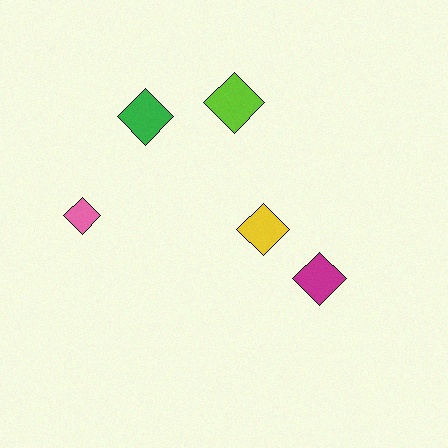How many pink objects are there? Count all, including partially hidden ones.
There is 1 pink object.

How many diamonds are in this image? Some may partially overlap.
There are 5 diamonds.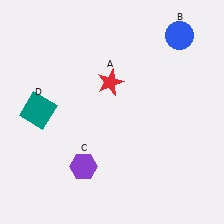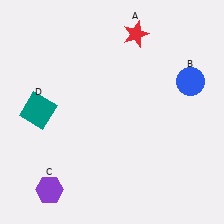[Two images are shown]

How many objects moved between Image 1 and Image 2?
3 objects moved between the two images.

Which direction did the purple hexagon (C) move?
The purple hexagon (C) moved left.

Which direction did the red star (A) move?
The red star (A) moved up.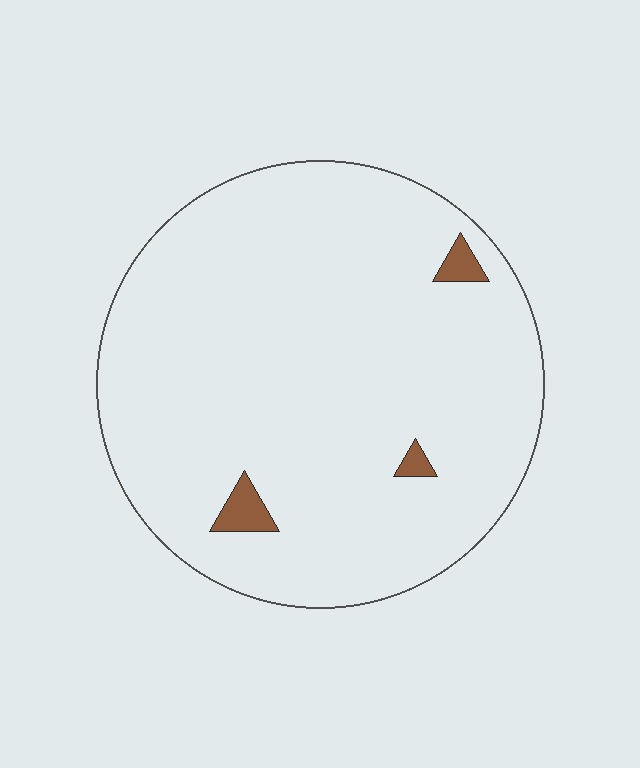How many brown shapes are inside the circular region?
3.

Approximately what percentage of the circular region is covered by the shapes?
Approximately 5%.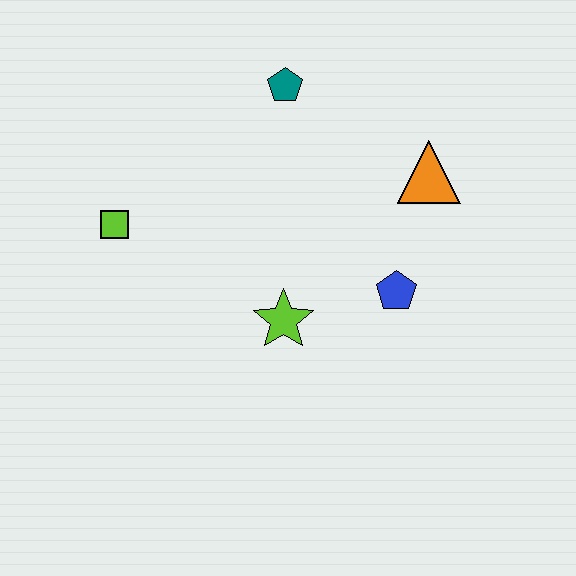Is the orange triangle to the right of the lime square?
Yes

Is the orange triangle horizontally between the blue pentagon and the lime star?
No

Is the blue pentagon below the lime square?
Yes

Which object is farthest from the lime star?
The teal pentagon is farthest from the lime star.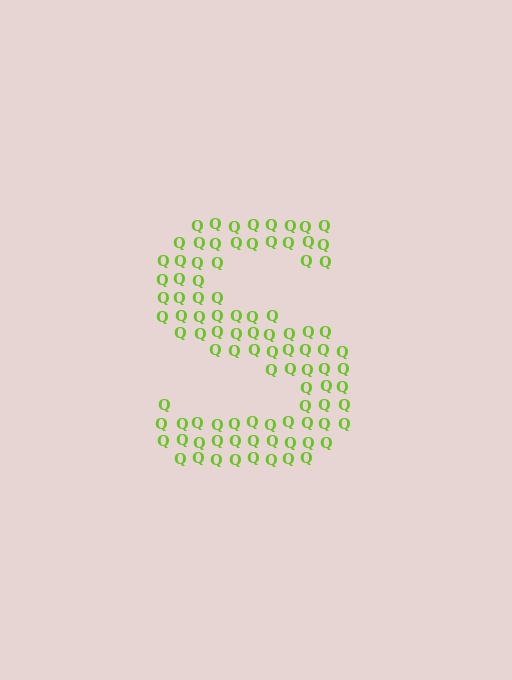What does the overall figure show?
The overall figure shows the letter S.